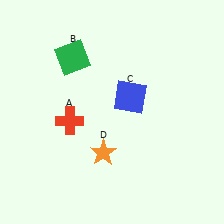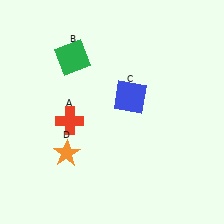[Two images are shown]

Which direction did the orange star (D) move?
The orange star (D) moved left.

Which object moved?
The orange star (D) moved left.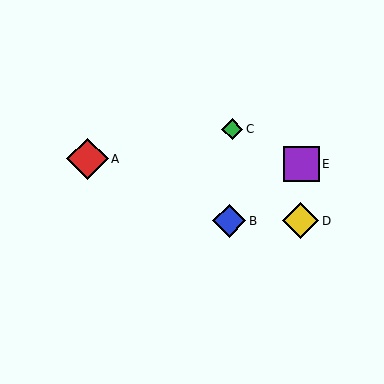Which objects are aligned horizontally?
Objects B, D are aligned horizontally.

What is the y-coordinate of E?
Object E is at y≈164.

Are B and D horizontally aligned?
Yes, both are at y≈221.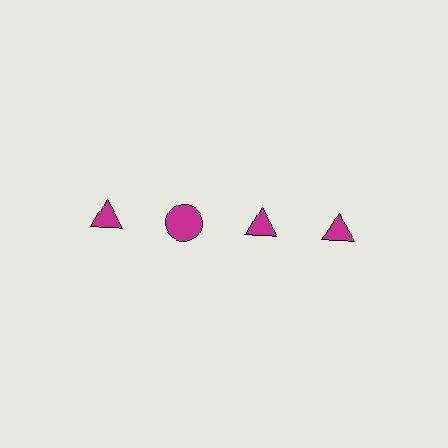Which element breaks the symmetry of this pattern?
The magenta circle in the top row, second from left column breaks the symmetry. All other shapes are magenta triangles.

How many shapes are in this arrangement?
There are 4 shapes arranged in a grid pattern.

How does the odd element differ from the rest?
It has a different shape: circle instead of triangle.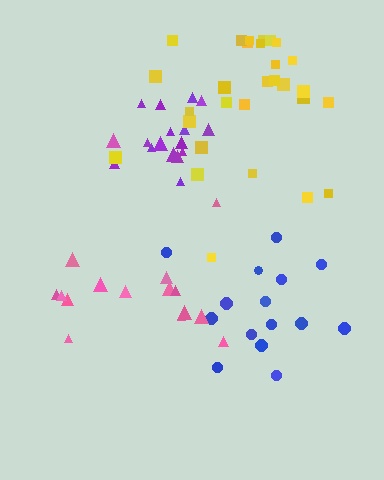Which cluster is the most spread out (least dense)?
Pink.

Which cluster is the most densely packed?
Purple.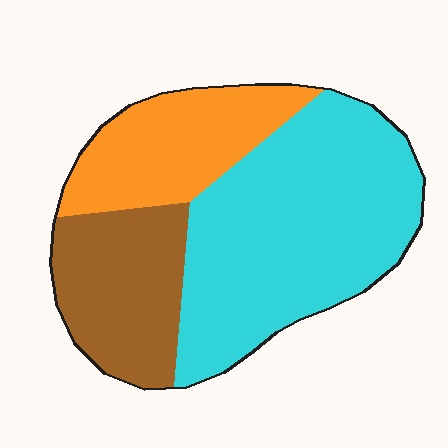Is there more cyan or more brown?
Cyan.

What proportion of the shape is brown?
Brown covers roughly 25% of the shape.